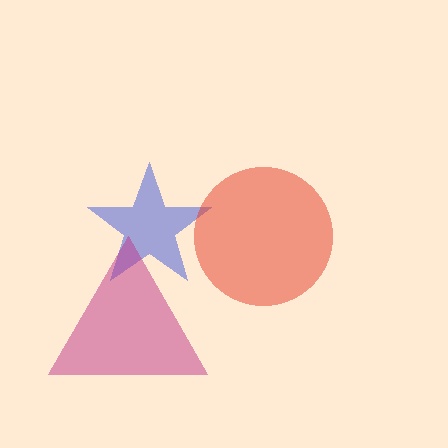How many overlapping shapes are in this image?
There are 3 overlapping shapes in the image.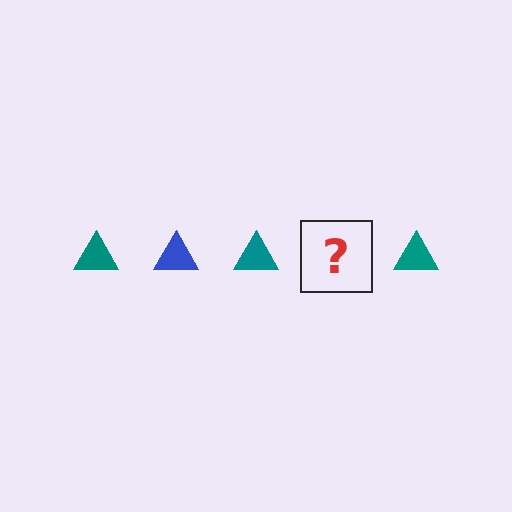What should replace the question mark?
The question mark should be replaced with a blue triangle.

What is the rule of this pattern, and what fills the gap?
The rule is that the pattern cycles through teal, blue triangles. The gap should be filled with a blue triangle.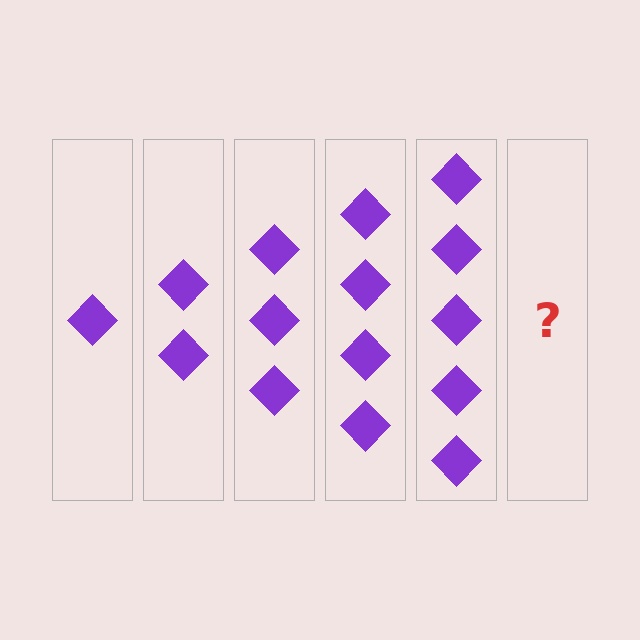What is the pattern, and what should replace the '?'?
The pattern is that each step adds one more diamond. The '?' should be 6 diamonds.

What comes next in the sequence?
The next element should be 6 diamonds.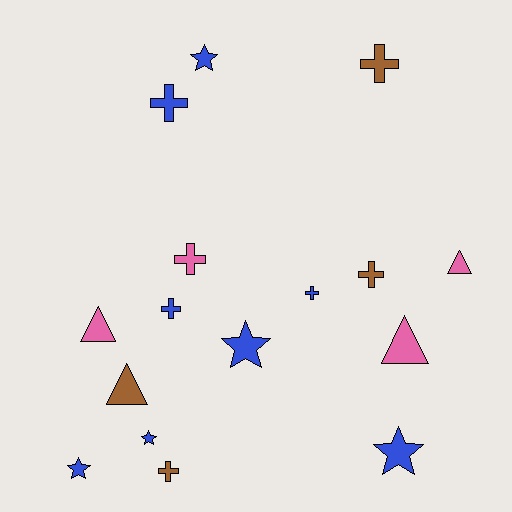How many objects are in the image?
There are 16 objects.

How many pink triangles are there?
There are 3 pink triangles.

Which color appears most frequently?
Blue, with 8 objects.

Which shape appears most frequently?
Cross, with 7 objects.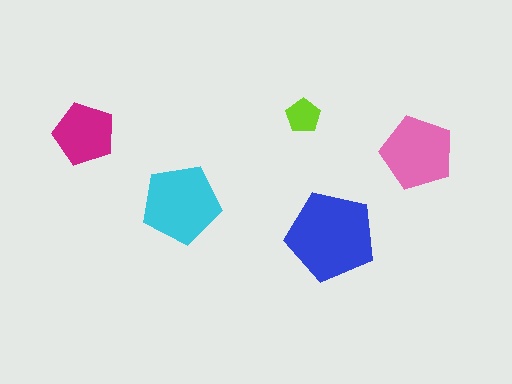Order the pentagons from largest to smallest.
the blue one, the cyan one, the pink one, the magenta one, the lime one.